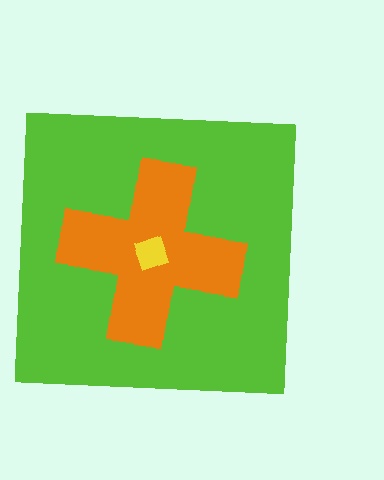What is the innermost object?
The yellow diamond.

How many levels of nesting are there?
3.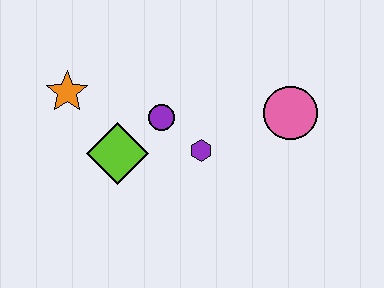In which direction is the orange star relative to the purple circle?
The orange star is to the left of the purple circle.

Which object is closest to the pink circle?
The purple hexagon is closest to the pink circle.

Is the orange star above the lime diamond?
Yes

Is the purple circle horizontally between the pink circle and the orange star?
Yes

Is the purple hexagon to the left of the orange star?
No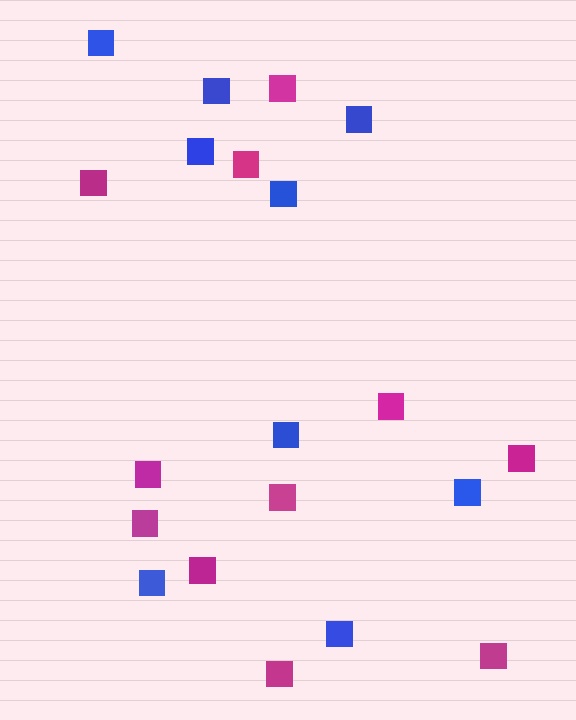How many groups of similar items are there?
There are 2 groups: one group of magenta squares (11) and one group of blue squares (9).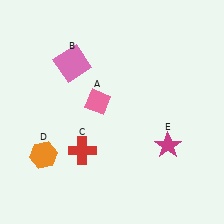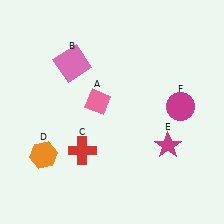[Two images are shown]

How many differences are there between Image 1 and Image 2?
There is 1 difference between the two images.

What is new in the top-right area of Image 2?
A magenta circle (F) was added in the top-right area of Image 2.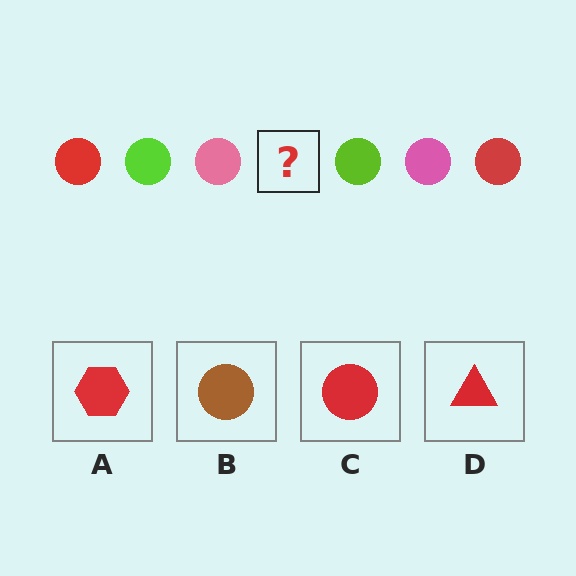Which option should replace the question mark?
Option C.